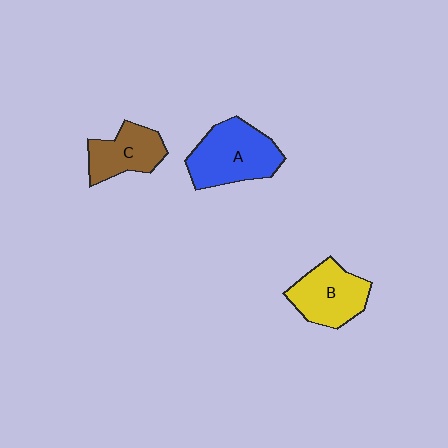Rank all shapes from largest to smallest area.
From largest to smallest: A (blue), B (yellow), C (brown).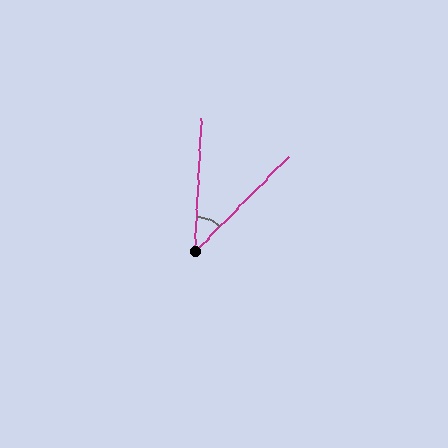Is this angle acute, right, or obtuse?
It is acute.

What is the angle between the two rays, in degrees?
Approximately 42 degrees.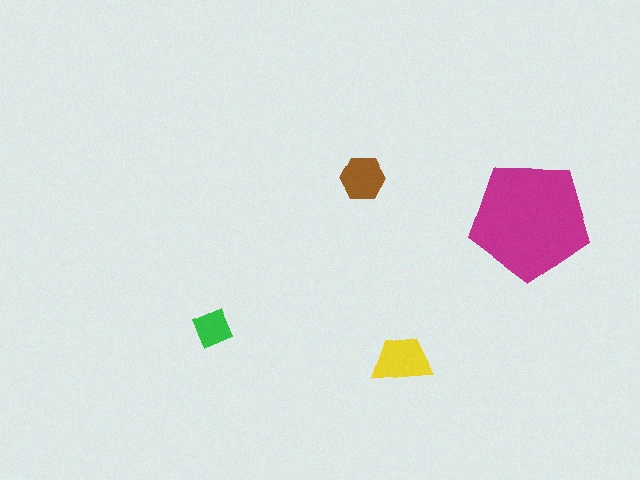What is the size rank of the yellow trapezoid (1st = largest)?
2nd.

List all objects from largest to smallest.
The magenta pentagon, the yellow trapezoid, the brown hexagon, the green square.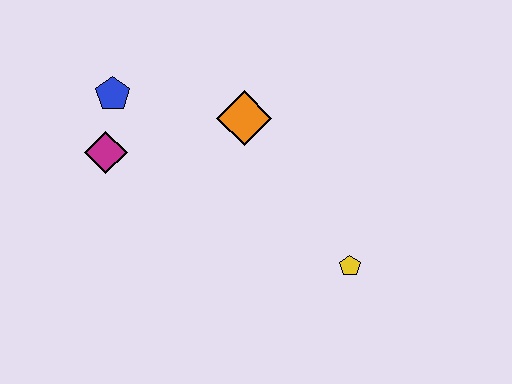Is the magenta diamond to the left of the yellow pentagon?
Yes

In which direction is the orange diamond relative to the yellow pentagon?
The orange diamond is above the yellow pentagon.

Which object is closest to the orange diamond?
The blue pentagon is closest to the orange diamond.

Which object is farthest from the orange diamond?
The yellow pentagon is farthest from the orange diamond.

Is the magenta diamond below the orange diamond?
Yes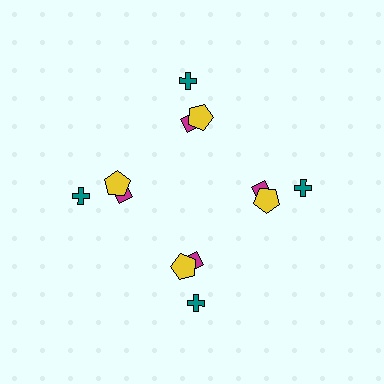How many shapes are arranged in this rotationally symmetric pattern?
There are 12 shapes, arranged in 4 groups of 3.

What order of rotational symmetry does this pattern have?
This pattern has 4-fold rotational symmetry.